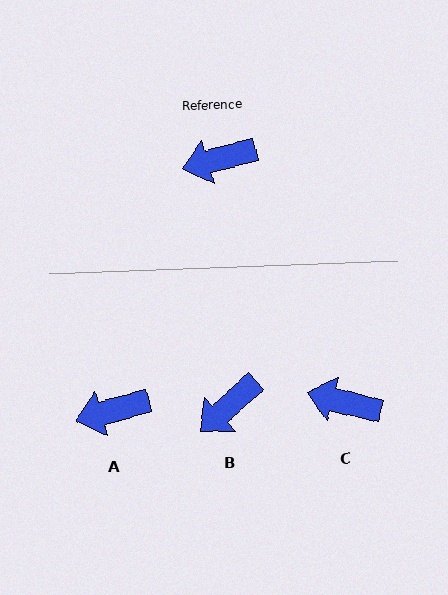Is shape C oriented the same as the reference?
No, it is off by about 30 degrees.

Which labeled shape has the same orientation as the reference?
A.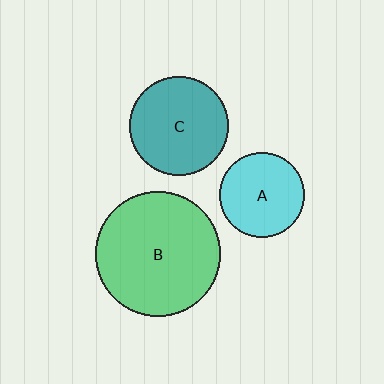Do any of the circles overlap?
No, none of the circles overlap.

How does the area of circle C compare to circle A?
Approximately 1.3 times.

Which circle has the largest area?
Circle B (green).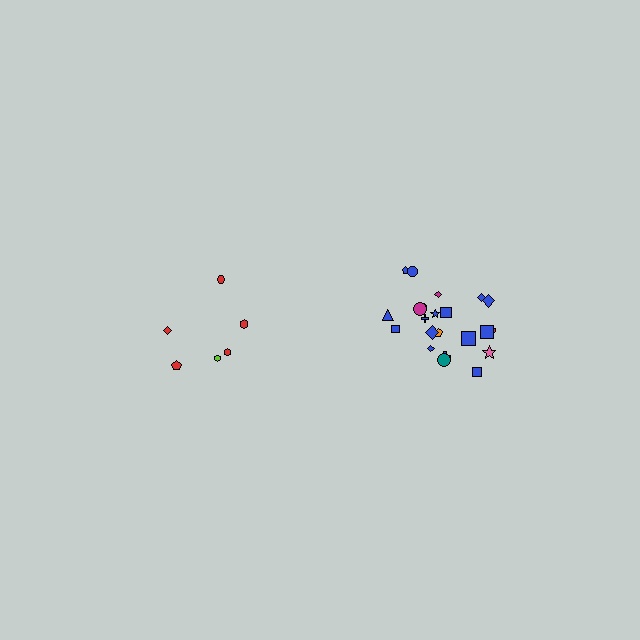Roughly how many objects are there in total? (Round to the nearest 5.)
Roughly 30 objects in total.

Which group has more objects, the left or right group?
The right group.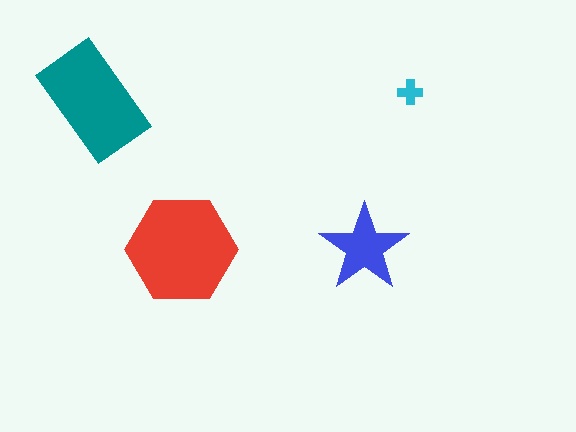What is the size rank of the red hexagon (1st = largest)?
1st.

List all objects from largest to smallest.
The red hexagon, the teal rectangle, the blue star, the cyan cross.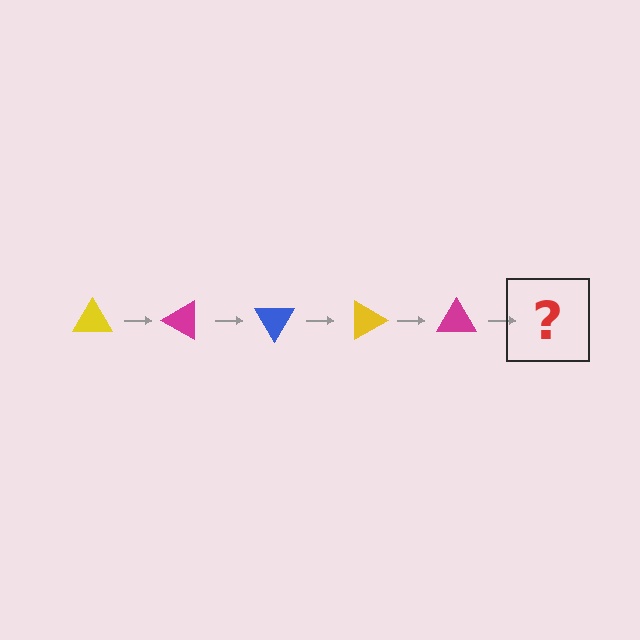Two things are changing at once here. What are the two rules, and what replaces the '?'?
The two rules are that it rotates 30 degrees each step and the color cycles through yellow, magenta, and blue. The '?' should be a blue triangle, rotated 150 degrees from the start.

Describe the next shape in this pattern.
It should be a blue triangle, rotated 150 degrees from the start.